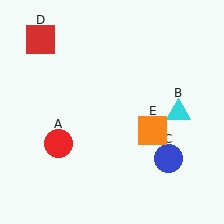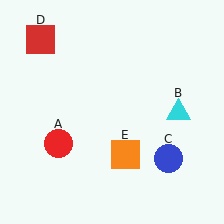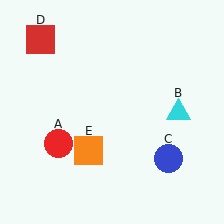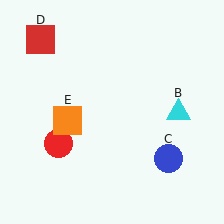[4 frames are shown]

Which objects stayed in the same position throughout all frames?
Red circle (object A) and cyan triangle (object B) and blue circle (object C) and red square (object D) remained stationary.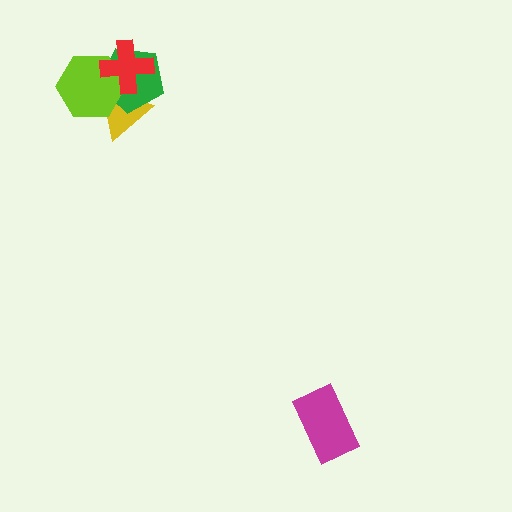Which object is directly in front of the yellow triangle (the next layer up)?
The green pentagon is directly in front of the yellow triangle.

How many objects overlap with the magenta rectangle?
0 objects overlap with the magenta rectangle.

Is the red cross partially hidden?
No, no other shape covers it.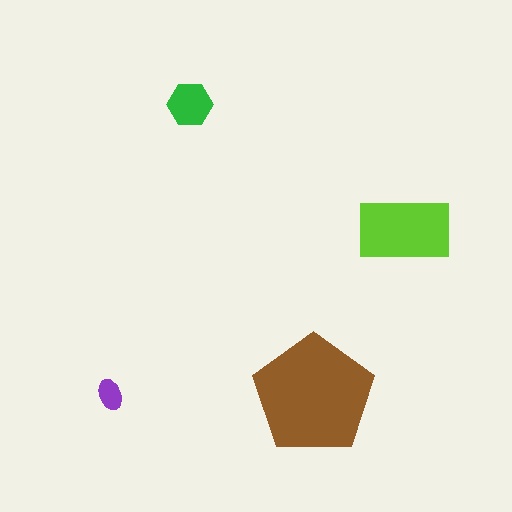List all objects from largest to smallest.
The brown pentagon, the lime rectangle, the green hexagon, the purple ellipse.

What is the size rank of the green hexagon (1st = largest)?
3rd.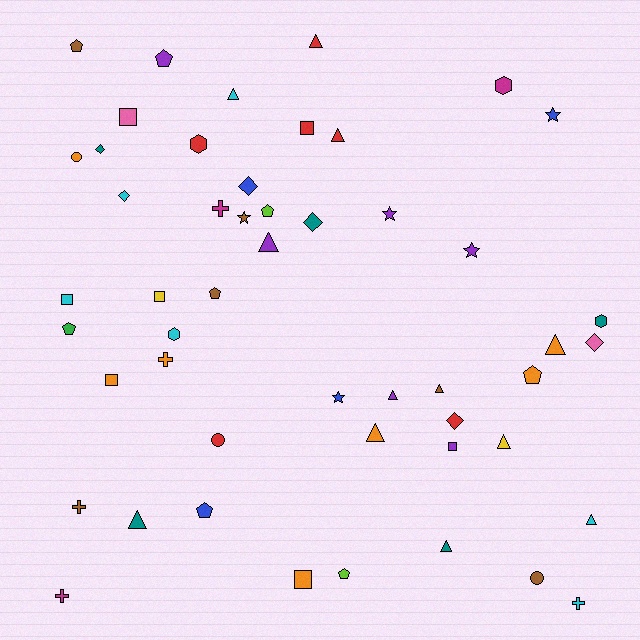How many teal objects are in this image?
There are 5 teal objects.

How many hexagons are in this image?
There are 4 hexagons.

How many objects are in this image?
There are 50 objects.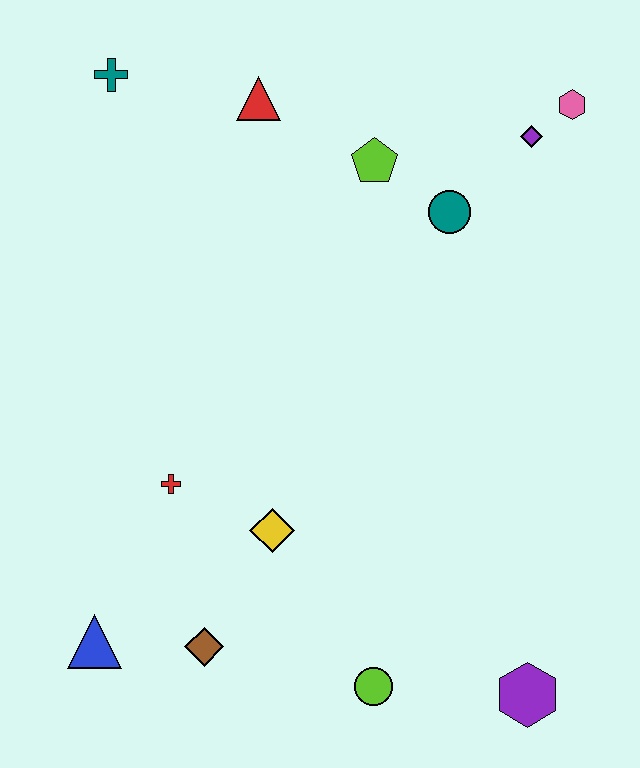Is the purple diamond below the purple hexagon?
No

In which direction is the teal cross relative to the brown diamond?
The teal cross is above the brown diamond.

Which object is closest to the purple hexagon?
The lime circle is closest to the purple hexagon.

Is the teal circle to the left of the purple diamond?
Yes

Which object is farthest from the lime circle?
The teal cross is farthest from the lime circle.